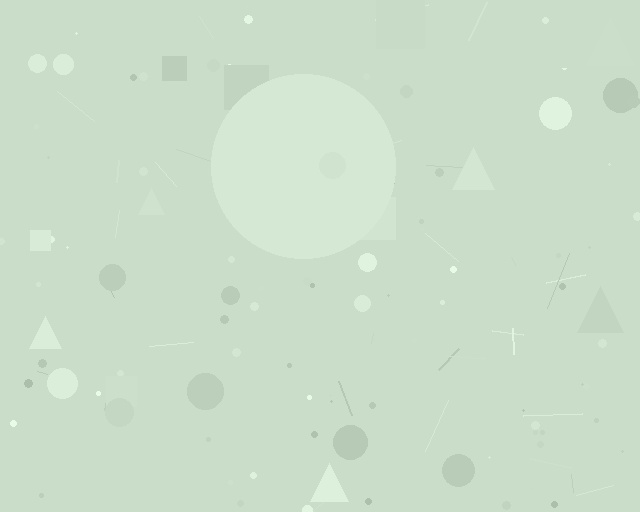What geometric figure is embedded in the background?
A circle is embedded in the background.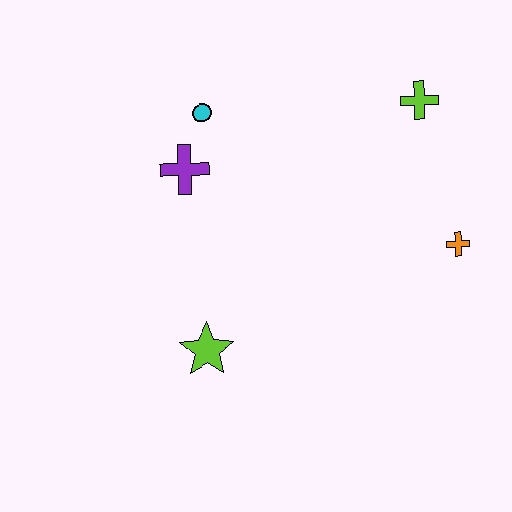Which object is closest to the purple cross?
The cyan circle is closest to the purple cross.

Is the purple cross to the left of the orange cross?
Yes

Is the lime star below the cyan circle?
Yes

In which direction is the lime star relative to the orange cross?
The lime star is to the left of the orange cross.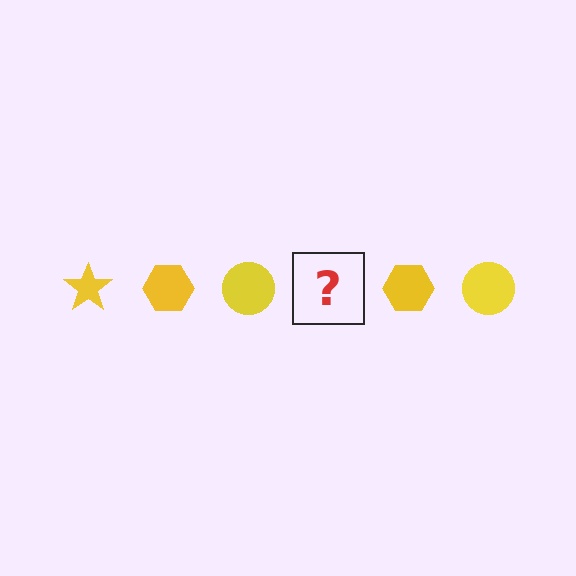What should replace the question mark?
The question mark should be replaced with a yellow star.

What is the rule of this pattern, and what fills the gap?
The rule is that the pattern cycles through star, hexagon, circle shapes in yellow. The gap should be filled with a yellow star.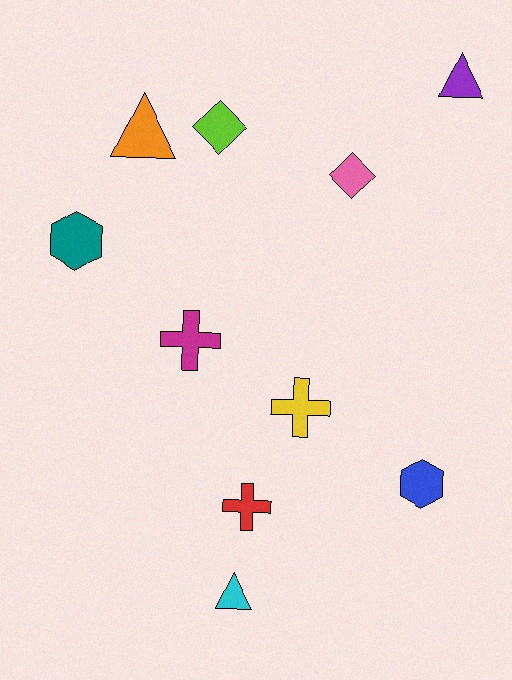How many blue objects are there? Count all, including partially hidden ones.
There is 1 blue object.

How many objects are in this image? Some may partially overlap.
There are 10 objects.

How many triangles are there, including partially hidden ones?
There are 3 triangles.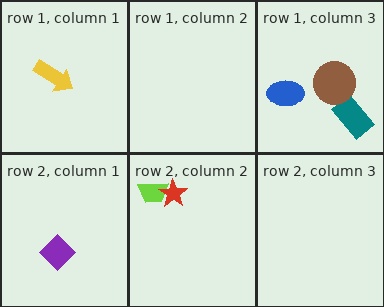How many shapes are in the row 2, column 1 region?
1.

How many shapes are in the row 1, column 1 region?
1.